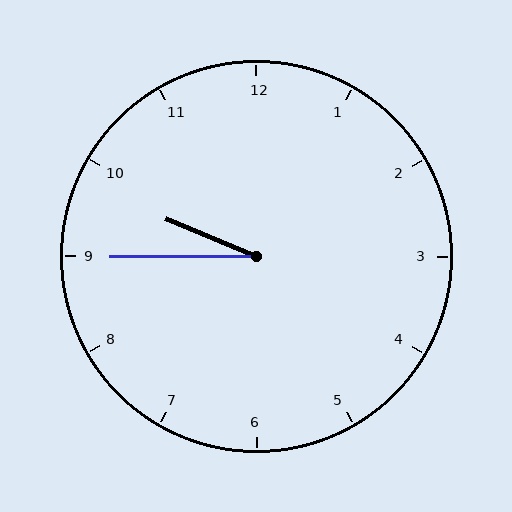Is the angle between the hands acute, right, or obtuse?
It is acute.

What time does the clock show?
9:45.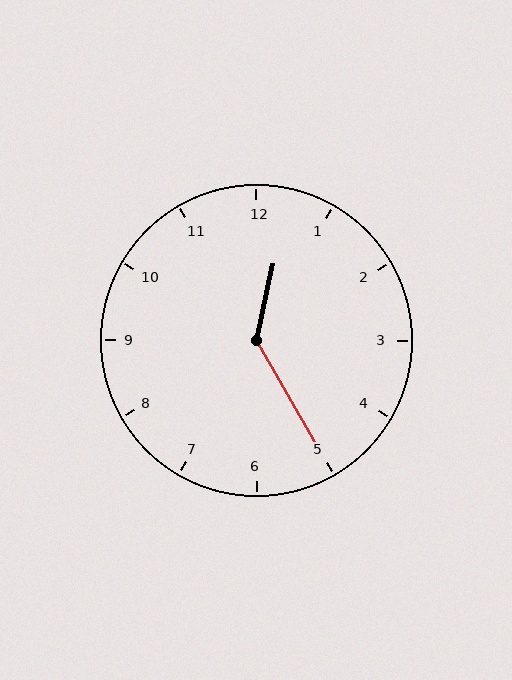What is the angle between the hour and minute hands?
Approximately 138 degrees.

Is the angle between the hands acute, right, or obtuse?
It is obtuse.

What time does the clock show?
12:25.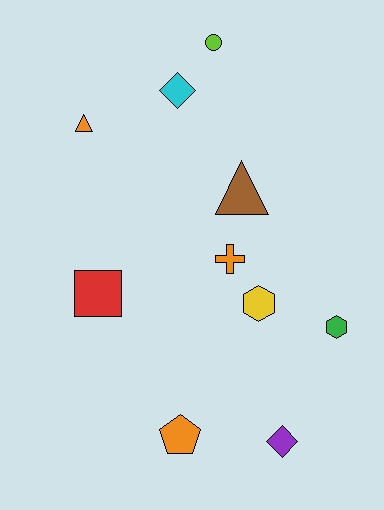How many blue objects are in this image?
There are no blue objects.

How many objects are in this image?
There are 10 objects.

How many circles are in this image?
There is 1 circle.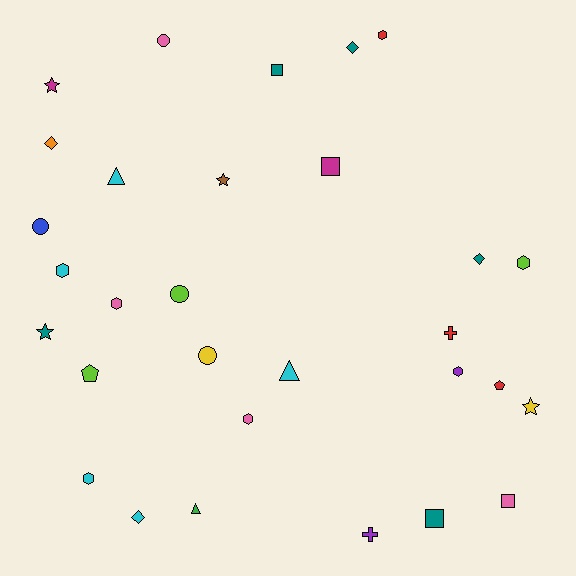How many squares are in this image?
There are 4 squares.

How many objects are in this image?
There are 30 objects.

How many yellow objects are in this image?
There are 2 yellow objects.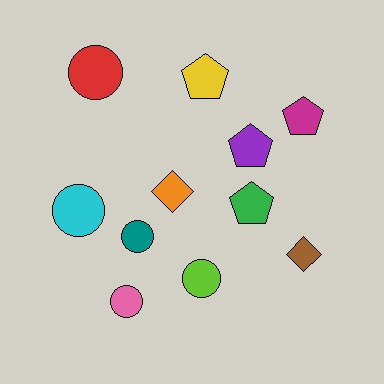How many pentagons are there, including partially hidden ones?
There are 4 pentagons.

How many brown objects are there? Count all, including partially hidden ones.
There is 1 brown object.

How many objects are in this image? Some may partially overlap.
There are 11 objects.